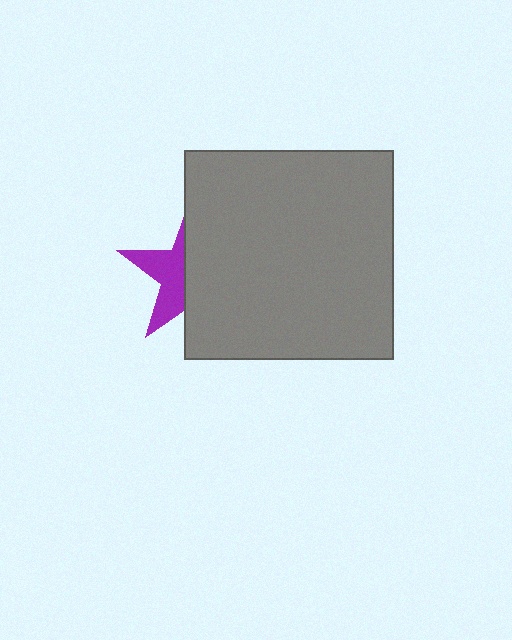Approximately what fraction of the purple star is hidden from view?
Roughly 61% of the purple star is hidden behind the gray square.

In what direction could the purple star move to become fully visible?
The purple star could move left. That would shift it out from behind the gray square entirely.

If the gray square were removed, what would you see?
You would see the complete purple star.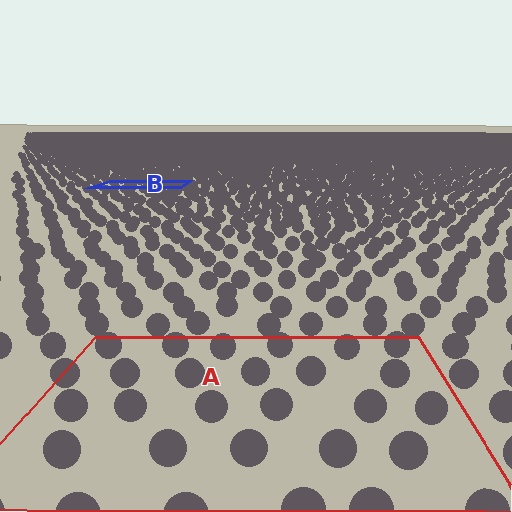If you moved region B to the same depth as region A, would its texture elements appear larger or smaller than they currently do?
They would appear larger. At a closer depth, the same texture elements are projected at a bigger on-screen size.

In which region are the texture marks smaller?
The texture marks are smaller in region B, because it is farther away.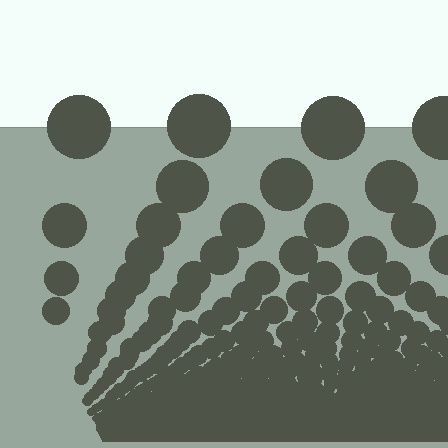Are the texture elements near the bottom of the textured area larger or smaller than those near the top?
Smaller. The gradient is inverted — elements near the bottom are smaller and denser.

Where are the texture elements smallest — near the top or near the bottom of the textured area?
Near the bottom.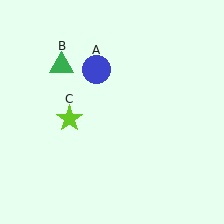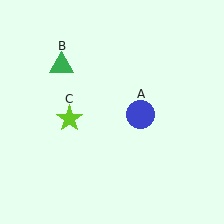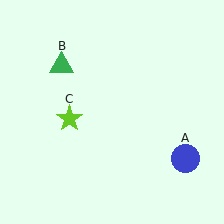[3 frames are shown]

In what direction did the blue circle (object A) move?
The blue circle (object A) moved down and to the right.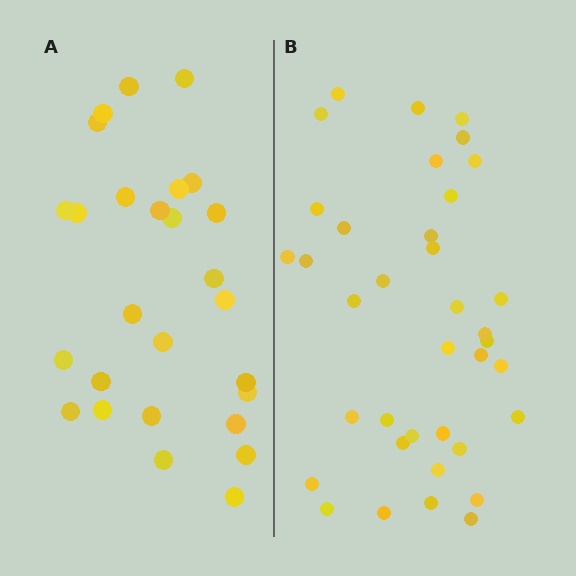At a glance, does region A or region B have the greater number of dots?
Region B (the right region) has more dots.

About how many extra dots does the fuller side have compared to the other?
Region B has roughly 10 or so more dots than region A.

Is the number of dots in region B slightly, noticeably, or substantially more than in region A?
Region B has noticeably more, but not dramatically so. The ratio is roughly 1.4 to 1.